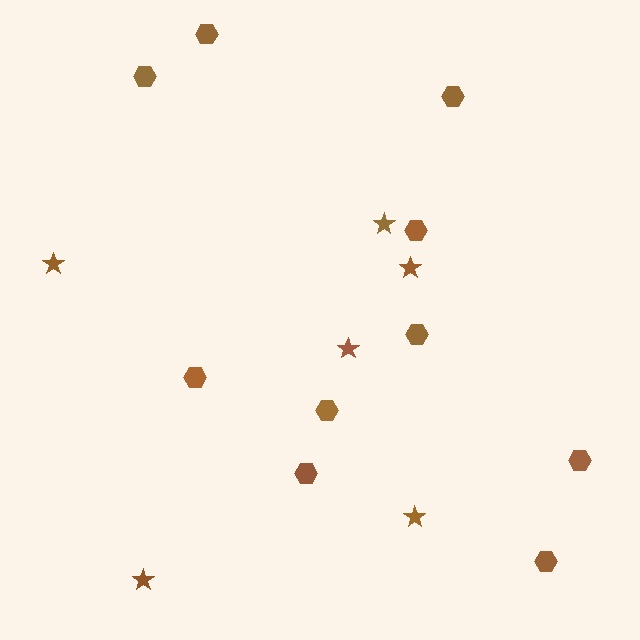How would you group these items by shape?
There are 2 groups: one group of hexagons (10) and one group of stars (6).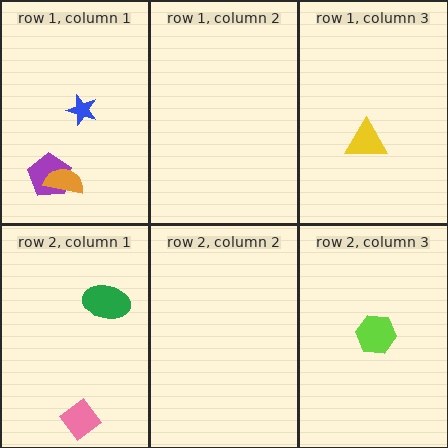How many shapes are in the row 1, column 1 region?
3.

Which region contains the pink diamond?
The row 2, column 1 region.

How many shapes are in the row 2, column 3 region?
1.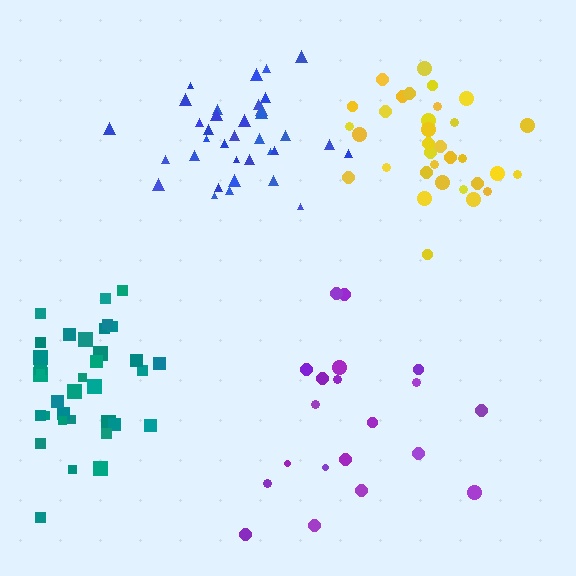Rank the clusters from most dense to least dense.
yellow, blue, teal, purple.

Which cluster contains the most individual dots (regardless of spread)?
Blue (35).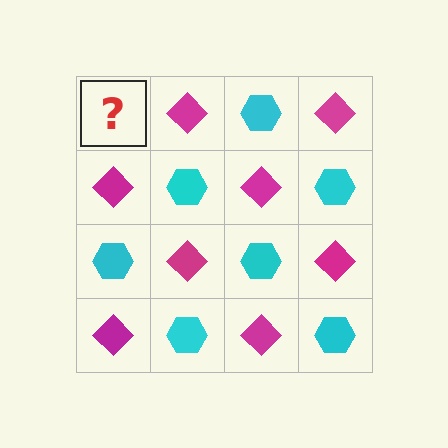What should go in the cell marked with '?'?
The missing cell should contain a cyan hexagon.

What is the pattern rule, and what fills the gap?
The rule is that it alternates cyan hexagon and magenta diamond in a checkerboard pattern. The gap should be filled with a cyan hexagon.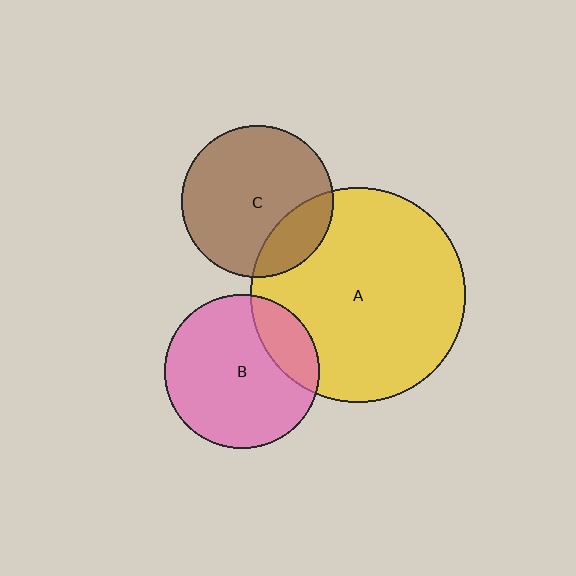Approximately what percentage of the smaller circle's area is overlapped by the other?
Approximately 20%.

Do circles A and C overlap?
Yes.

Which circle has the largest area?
Circle A (yellow).